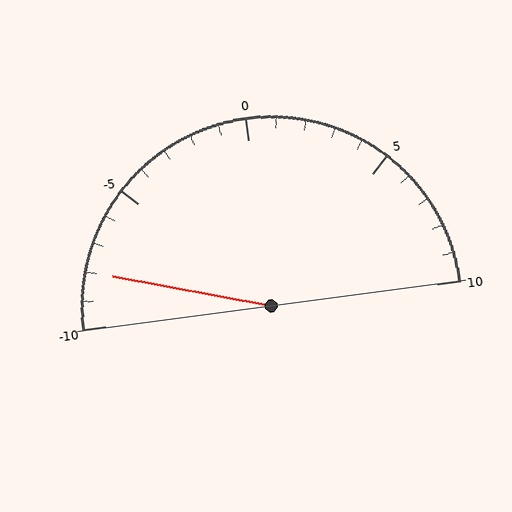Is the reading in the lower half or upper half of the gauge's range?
The reading is in the lower half of the range (-10 to 10).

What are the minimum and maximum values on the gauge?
The gauge ranges from -10 to 10.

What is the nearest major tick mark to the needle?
The nearest major tick mark is -10.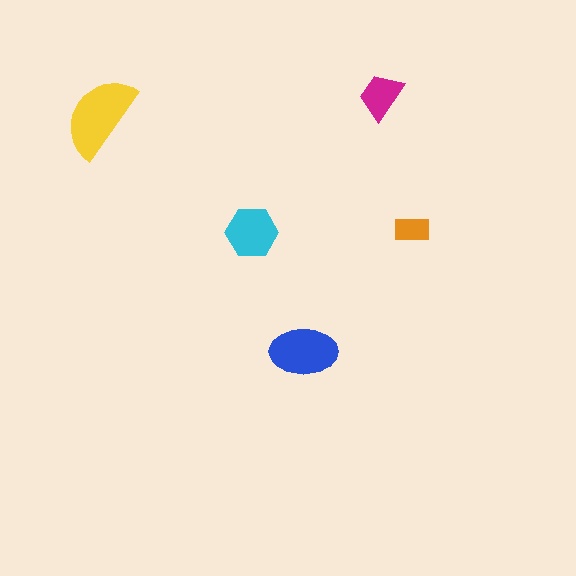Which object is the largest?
The yellow semicircle.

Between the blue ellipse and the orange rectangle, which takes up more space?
The blue ellipse.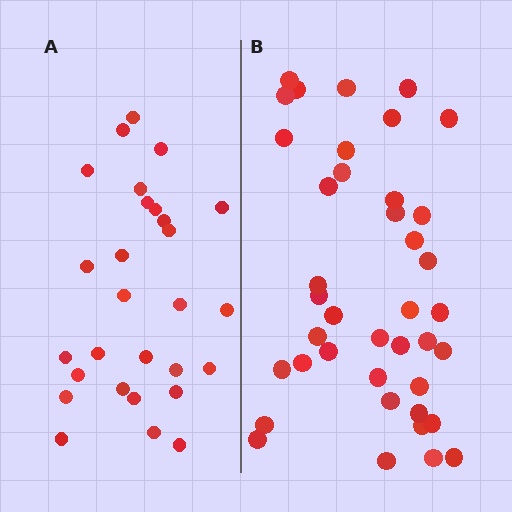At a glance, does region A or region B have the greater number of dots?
Region B (the right region) has more dots.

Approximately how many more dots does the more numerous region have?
Region B has roughly 12 or so more dots than region A.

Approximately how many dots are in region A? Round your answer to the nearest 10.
About 30 dots. (The exact count is 28, which rounds to 30.)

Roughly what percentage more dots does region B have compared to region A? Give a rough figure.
About 45% more.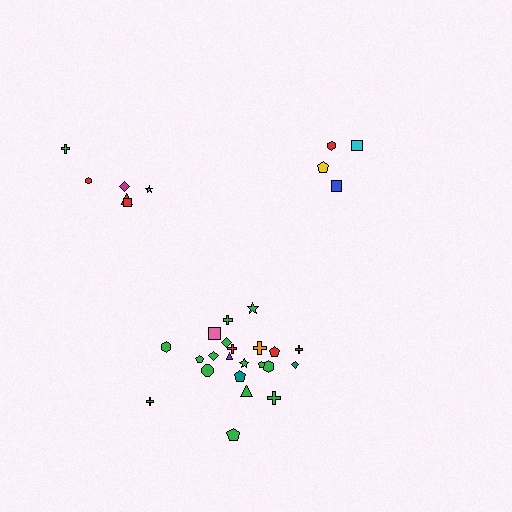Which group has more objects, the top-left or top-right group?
The top-left group.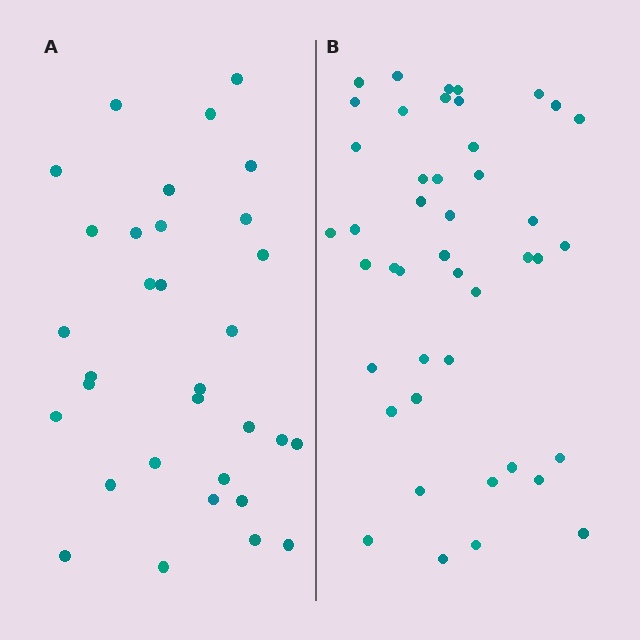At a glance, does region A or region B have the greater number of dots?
Region B (the right region) has more dots.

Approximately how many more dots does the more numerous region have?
Region B has roughly 12 or so more dots than region A.